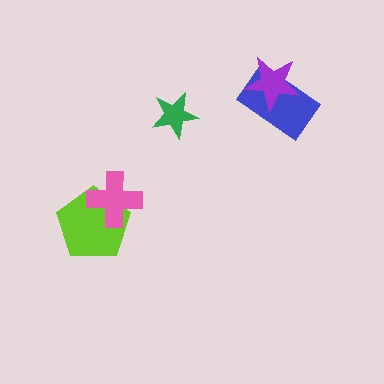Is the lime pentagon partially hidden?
Yes, it is partially covered by another shape.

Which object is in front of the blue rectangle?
The purple star is in front of the blue rectangle.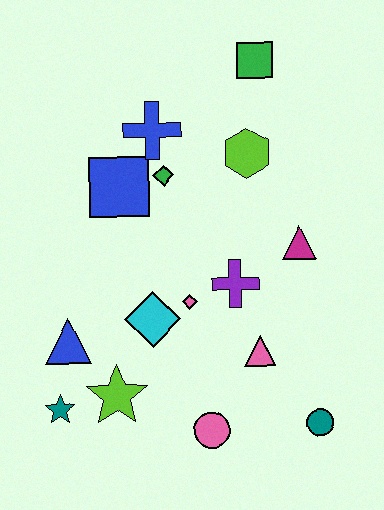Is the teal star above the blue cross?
No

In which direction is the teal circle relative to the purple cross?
The teal circle is below the purple cross.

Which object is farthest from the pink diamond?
The green square is farthest from the pink diamond.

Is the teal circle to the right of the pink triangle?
Yes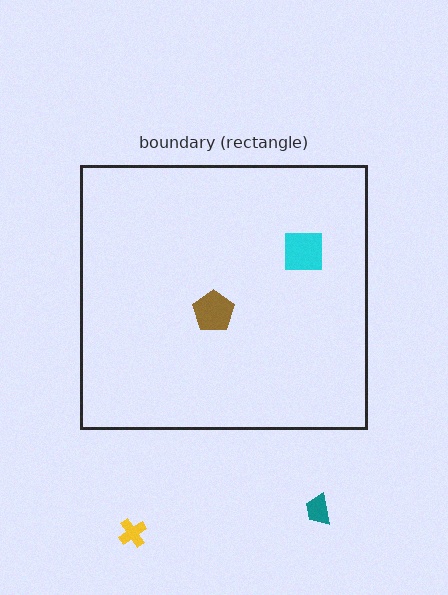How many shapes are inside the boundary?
2 inside, 2 outside.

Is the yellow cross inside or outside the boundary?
Outside.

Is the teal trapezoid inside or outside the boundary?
Outside.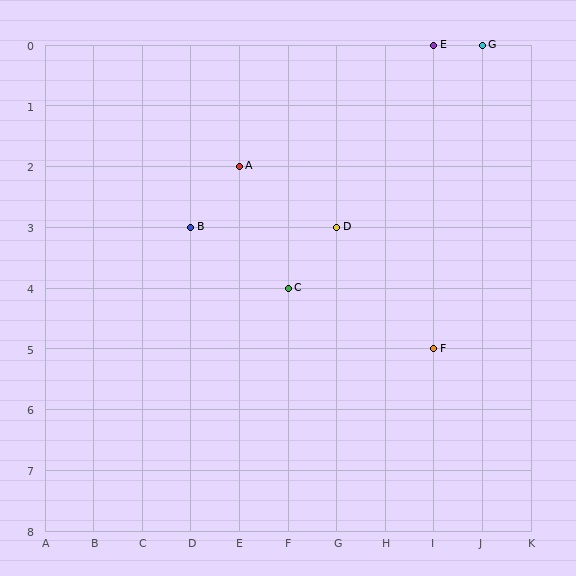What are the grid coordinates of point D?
Point D is at grid coordinates (G, 3).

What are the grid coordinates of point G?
Point G is at grid coordinates (J, 0).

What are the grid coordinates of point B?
Point B is at grid coordinates (D, 3).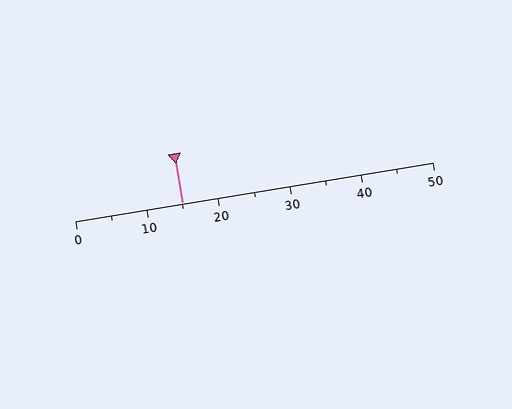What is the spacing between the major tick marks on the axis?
The major ticks are spaced 10 apart.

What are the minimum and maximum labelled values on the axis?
The axis runs from 0 to 50.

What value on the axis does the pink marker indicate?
The marker indicates approximately 15.